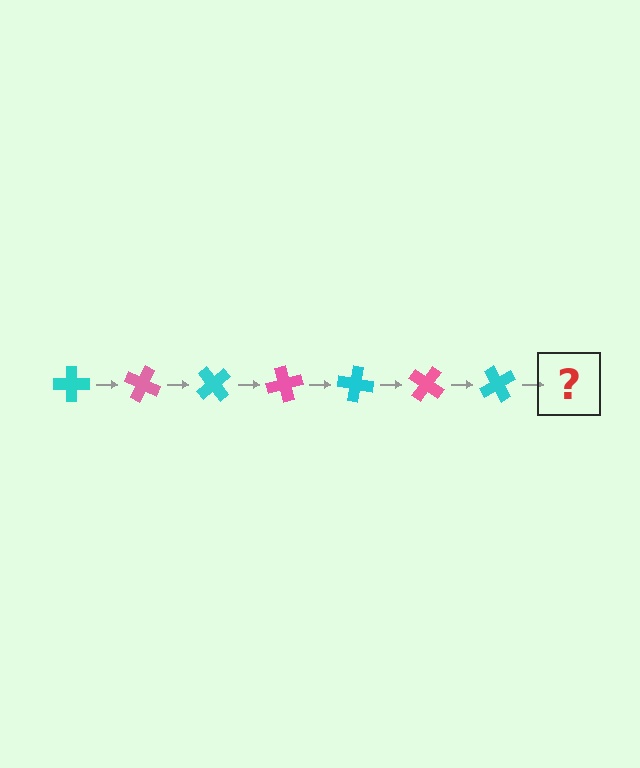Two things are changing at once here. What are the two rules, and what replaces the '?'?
The two rules are that it rotates 25 degrees each step and the color cycles through cyan and pink. The '?' should be a pink cross, rotated 175 degrees from the start.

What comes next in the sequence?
The next element should be a pink cross, rotated 175 degrees from the start.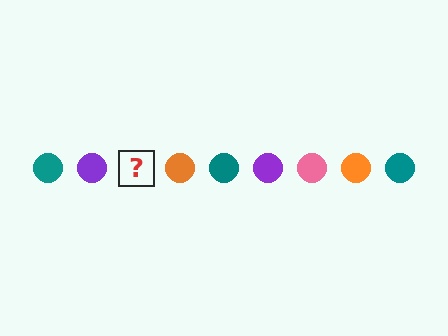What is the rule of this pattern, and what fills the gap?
The rule is that the pattern cycles through teal, purple, pink, orange circles. The gap should be filled with a pink circle.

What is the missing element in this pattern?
The missing element is a pink circle.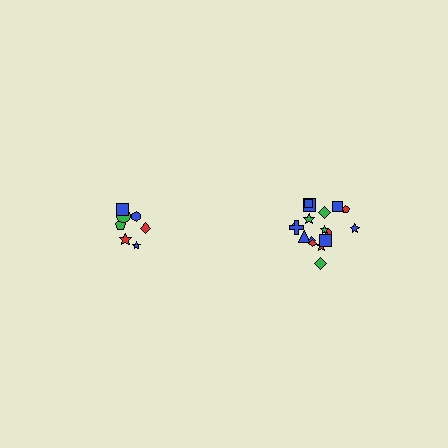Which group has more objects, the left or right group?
The right group.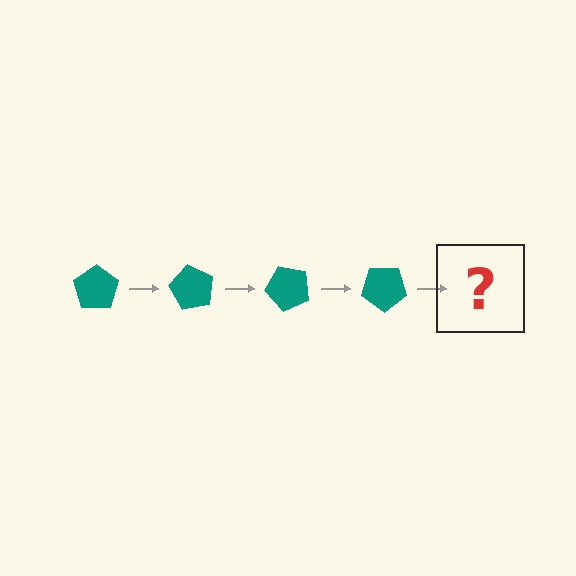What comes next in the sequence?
The next element should be a teal pentagon rotated 240 degrees.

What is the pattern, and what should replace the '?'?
The pattern is that the pentagon rotates 60 degrees each step. The '?' should be a teal pentagon rotated 240 degrees.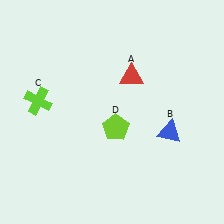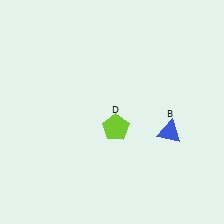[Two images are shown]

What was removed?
The lime cross (C), the red triangle (A) were removed in Image 2.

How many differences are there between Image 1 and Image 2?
There are 2 differences between the two images.